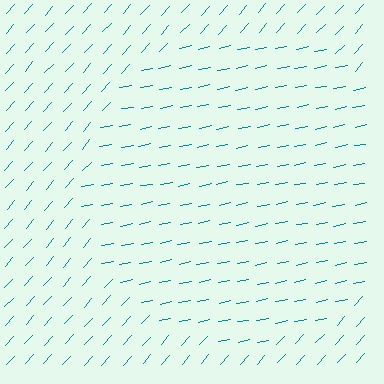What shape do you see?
I see a circle.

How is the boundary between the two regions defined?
The boundary is defined purely by a change in line orientation (approximately 37 degrees difference). All lines are the same color and thickness.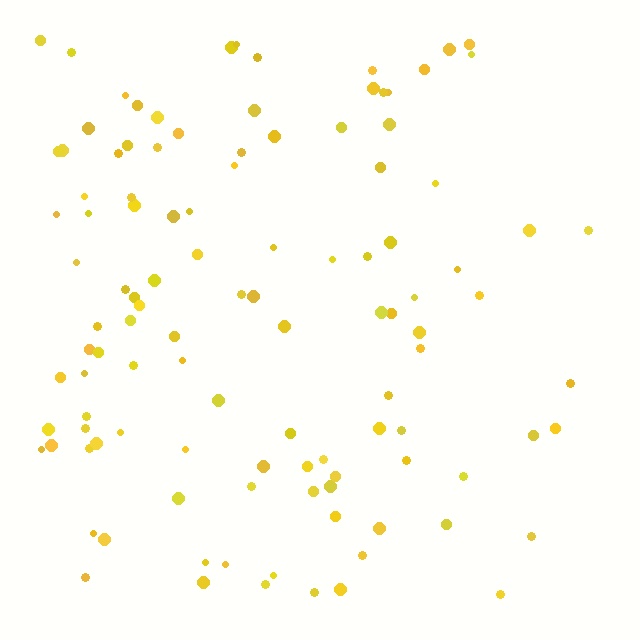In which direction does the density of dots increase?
From right to left, with the left side densest.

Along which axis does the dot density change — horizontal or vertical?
Horizontal.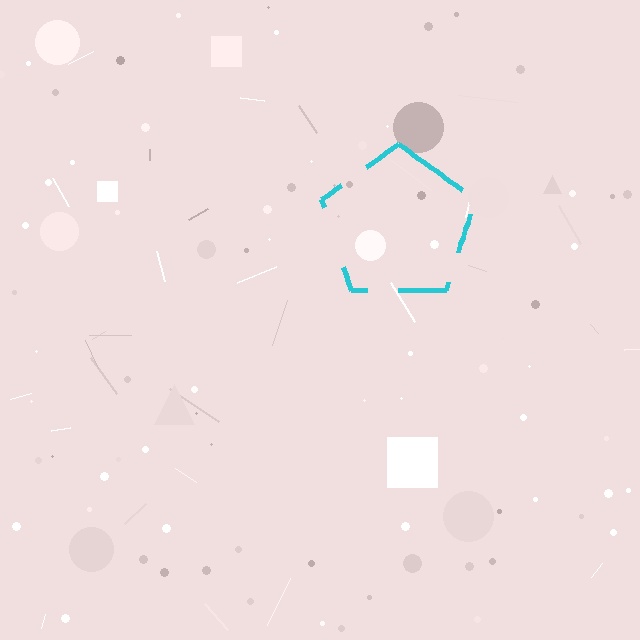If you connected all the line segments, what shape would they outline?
They would outline a pentagon.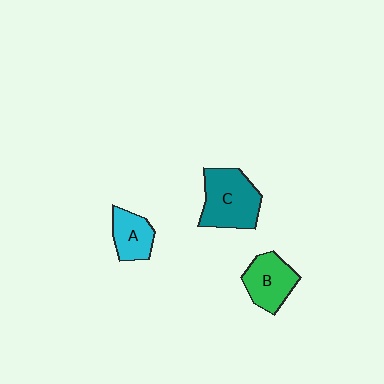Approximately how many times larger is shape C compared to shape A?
Approximately 1.7 times.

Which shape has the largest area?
Shape C (teal).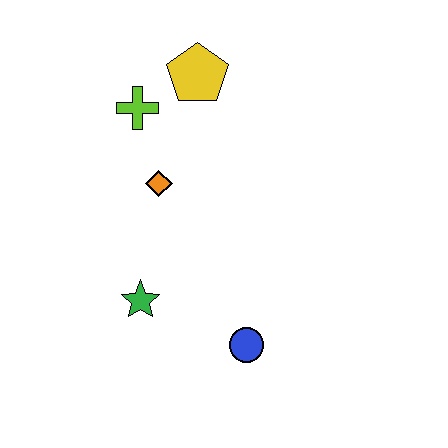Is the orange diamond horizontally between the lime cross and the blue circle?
Yes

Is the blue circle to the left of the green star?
No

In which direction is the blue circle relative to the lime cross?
The blue circle is below the lime cross.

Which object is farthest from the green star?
The yellow pentagon is farthest from the green star.